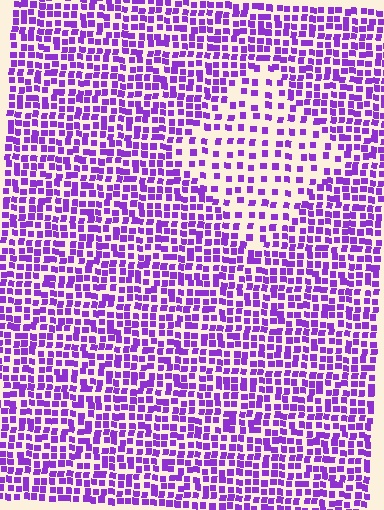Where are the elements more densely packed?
The elements are more densely packed outside the diamond boundary.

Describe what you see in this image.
The image contains small purple elements arranged at two different densities. A diamond-shaped region is visible where the elements are less densely packed than the surrounding area.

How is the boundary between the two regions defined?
The boundary is defined by a change in element density (approximately 2.0x ratio). All elements are the same color, size, and shape.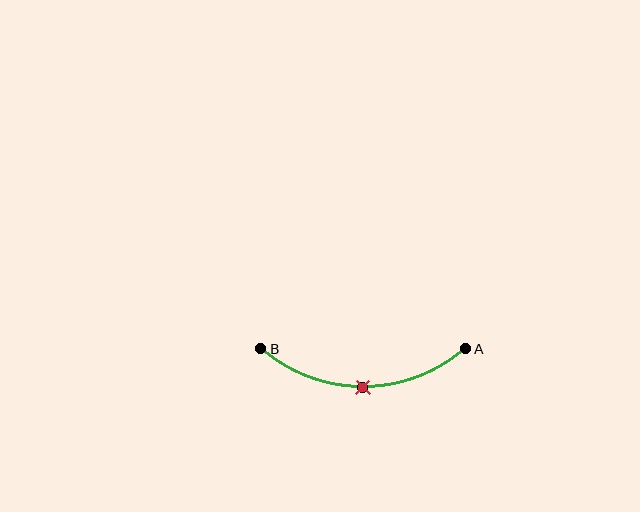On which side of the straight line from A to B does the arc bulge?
The arc bulges below the straight line connecting A and B.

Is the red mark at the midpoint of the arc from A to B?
Yes. The red mark lies on the arc at equal arc-length from both A and B — it is the arc midpoint.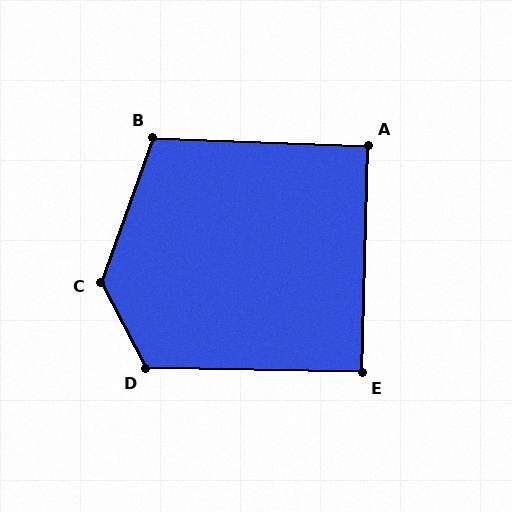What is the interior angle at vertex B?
Approximately 107 degrees (obtuse).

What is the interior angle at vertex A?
Approximately 91 degrees (approximately right).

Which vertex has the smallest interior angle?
E, at approximately 90 degrees.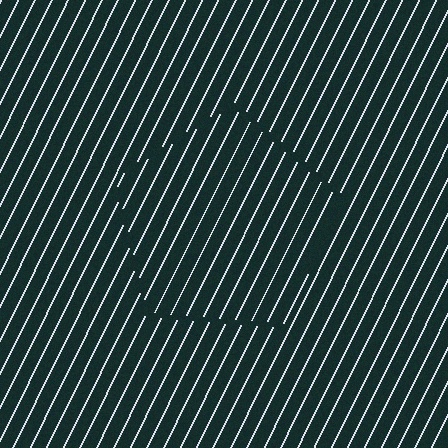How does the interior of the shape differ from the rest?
The interior of the shape contains the same grating, shifted by half a period — the contour is defined by the phase discontinuity where line-ends from the inner and outer gratings abut.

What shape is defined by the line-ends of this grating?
An illusory pentagon. The interior of the shape contains the same grating, shifted by half a period — the contour is defined by the phase discontinuity where line-ends from the inner and outer gratings abut.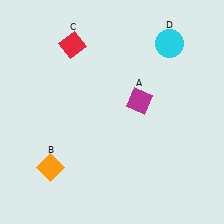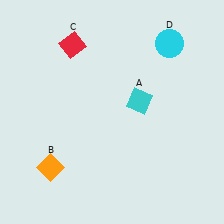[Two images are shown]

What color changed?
The diamond (A) changed from magenta in Image 1 to cyan in Image 2.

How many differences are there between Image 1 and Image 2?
There is 1 difference between the two images.